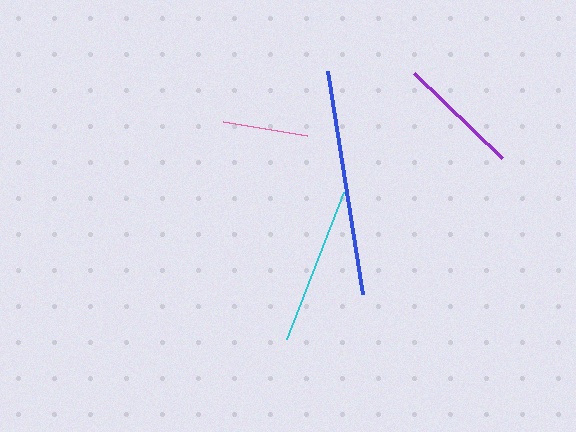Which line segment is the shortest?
The pink line is the shortest at approximately 85 pixels.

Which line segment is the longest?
The blue line is the longest at approximately 225 pixels.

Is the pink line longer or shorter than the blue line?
The blue line is longer than the pink line.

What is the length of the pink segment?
The pink segment is approximately 85 pixels long.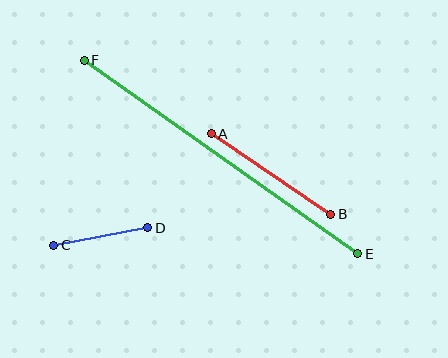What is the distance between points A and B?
The distance is approximately 144 pixels.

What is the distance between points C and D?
The distance is approximately 96 pixels.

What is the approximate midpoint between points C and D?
The midpoint is at approximately (101, 237) pixels.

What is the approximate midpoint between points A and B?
The midpoint is at approximately (271, 174) pixels.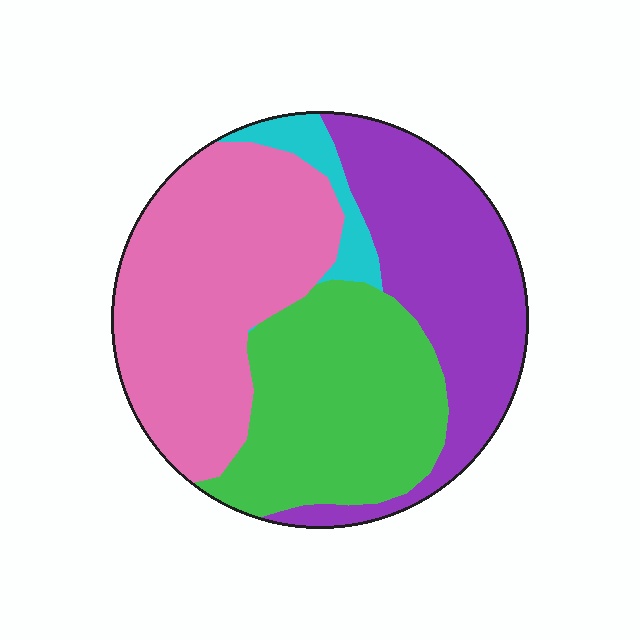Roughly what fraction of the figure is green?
Green takes up about one third (1/3) of the figure.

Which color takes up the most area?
Pink, at roughly 35%.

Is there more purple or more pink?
Pink.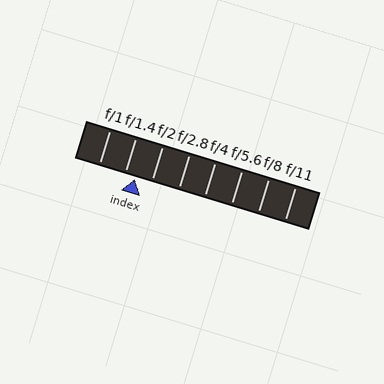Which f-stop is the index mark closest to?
The index mark is closest to f/1.4.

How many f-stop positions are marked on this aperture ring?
There are 8 f-stop positions marked.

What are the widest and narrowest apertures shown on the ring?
The widest aperture shown is f/1 and the narrowest is f/11.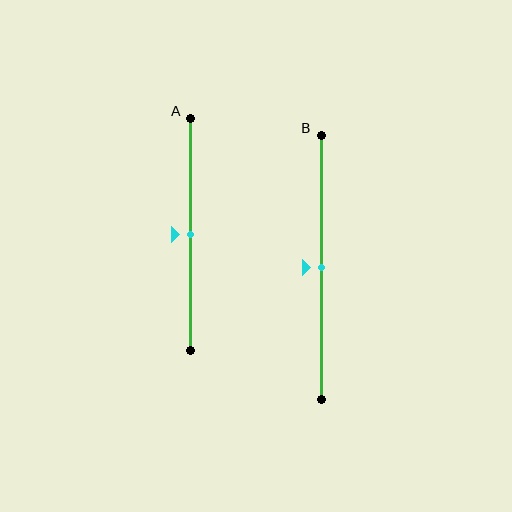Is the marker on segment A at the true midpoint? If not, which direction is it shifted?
Yes, the marker on segment A is at the true midpoint.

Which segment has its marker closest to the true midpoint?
Segment A has its marker closest to the true midpoint.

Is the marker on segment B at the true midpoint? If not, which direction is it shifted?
Yes, the marker on segment B is at the true midpoint.